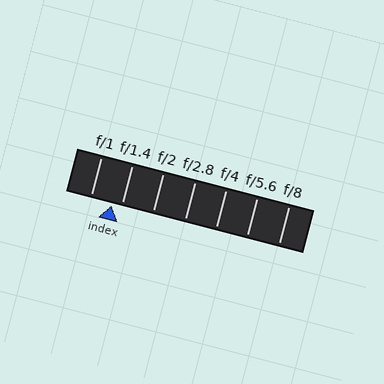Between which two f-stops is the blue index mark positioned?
The index mark is between f/1 and f/1.4.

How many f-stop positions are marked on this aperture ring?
There are 7 f-stop positions marked.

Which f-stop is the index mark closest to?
The index mark is closest to f/1.4.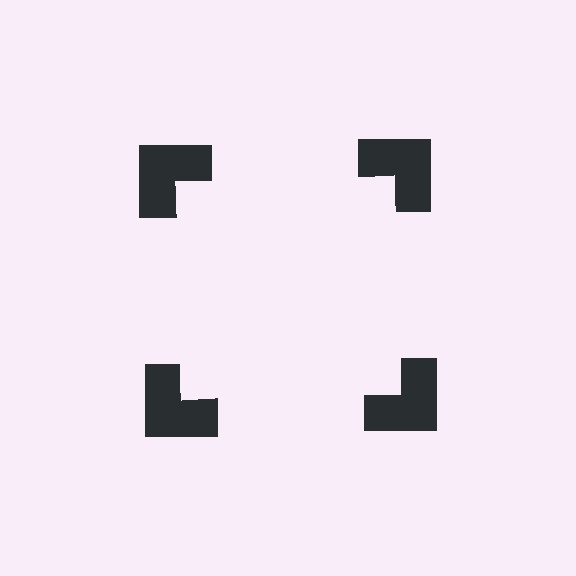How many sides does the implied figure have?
4 sides.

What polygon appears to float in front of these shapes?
An illusory square — its edges are inferred from the aligned wedge cuts in the notched squares, not physically drawn.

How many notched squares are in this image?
There are 4 — one at each vertex of the illusory square.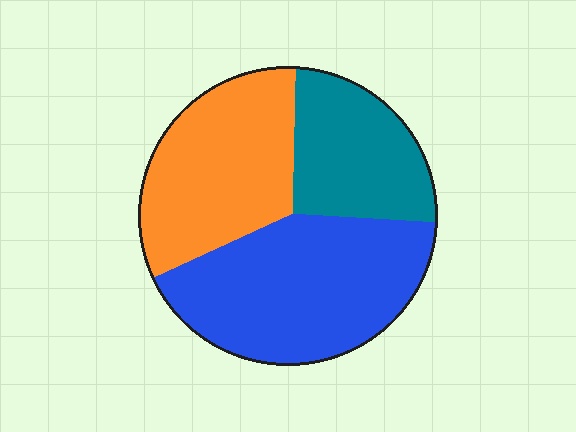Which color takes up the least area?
Teal, at roughly 25%.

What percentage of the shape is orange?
Orange covers about 35% of the shape.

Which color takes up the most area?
Blue, at roughly 45%.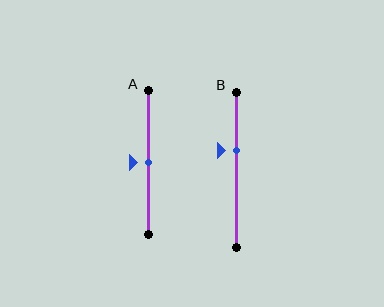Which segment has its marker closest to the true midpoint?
Segment A has its marker closest to the true midpoint.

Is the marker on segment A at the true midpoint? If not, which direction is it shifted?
Yes, the marker on segment A is at the true midpoint.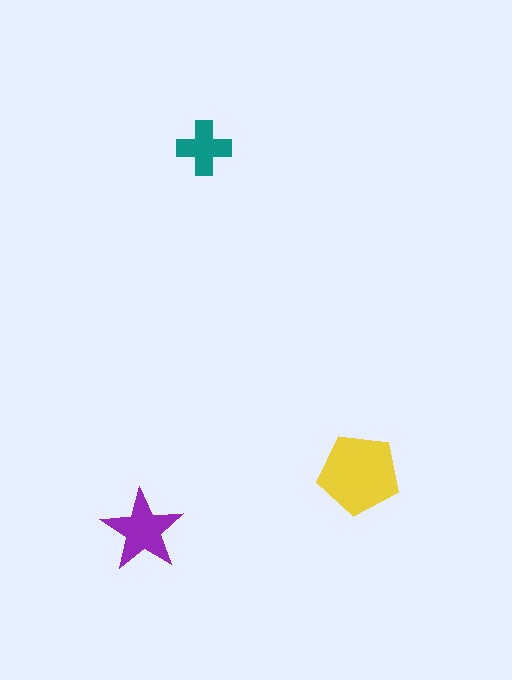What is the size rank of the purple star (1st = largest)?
2nd.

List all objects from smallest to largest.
The teal cross, the purple star, the yellow pentagon.